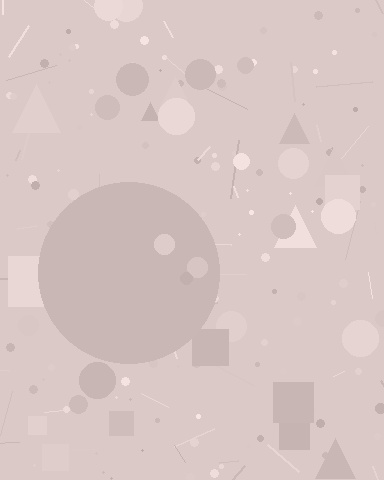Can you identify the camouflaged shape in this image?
The camouflaged shape is a circle.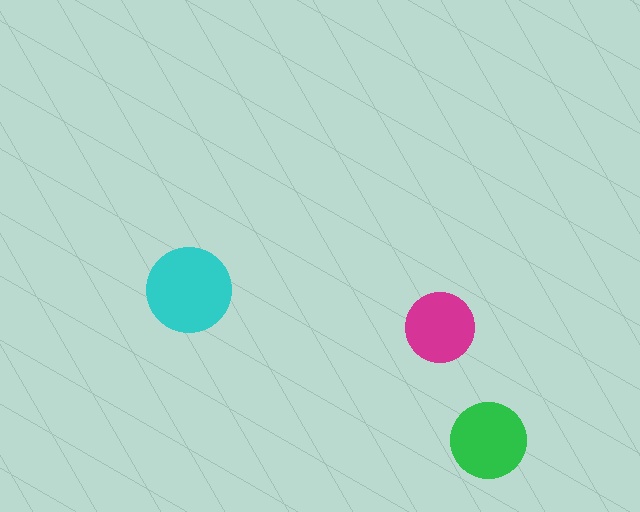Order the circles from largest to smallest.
the cyan one, the green one, the magenta one.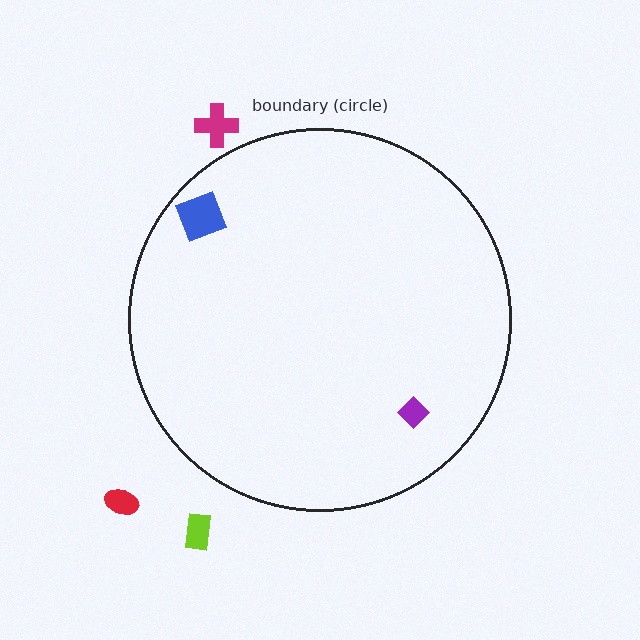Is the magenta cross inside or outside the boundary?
Outside.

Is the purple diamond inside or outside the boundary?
Inside.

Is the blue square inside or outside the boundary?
Inside.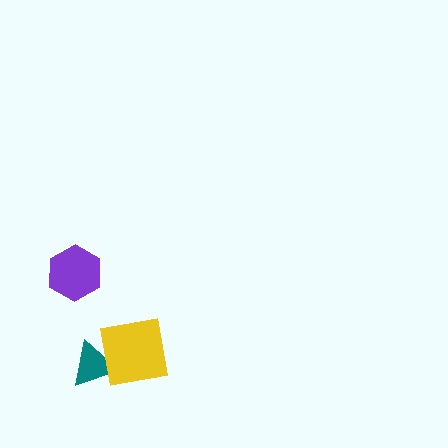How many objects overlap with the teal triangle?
1 object overlaps with the teal triangle.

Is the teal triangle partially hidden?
Yes, it is partially covered by another shape.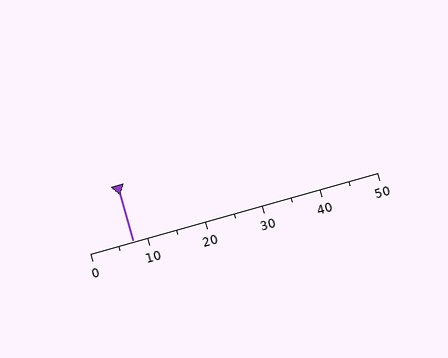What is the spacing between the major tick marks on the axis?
The major ticks are spaced 10 apart.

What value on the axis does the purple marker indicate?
The marker indicates approximately 7.5.